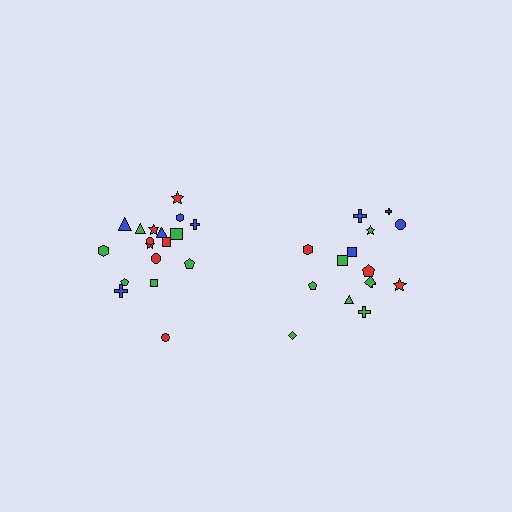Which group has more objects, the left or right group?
The left group.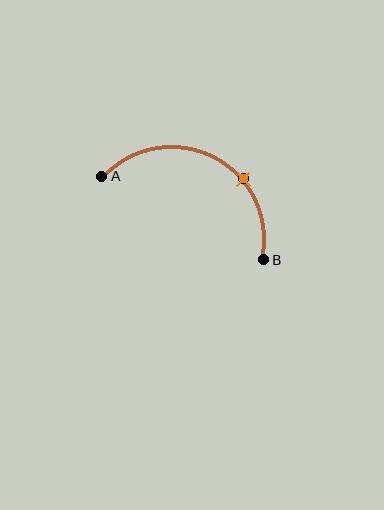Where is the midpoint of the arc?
The arc midpoint is the point on the curve farthest from the straight line joining A and B. It sits above that line.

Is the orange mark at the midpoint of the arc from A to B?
No. The orange mark lies on the arc but is closer to endpoint B. The arc midpoint would be at the point on the curve equidistant along the arc from both A and B.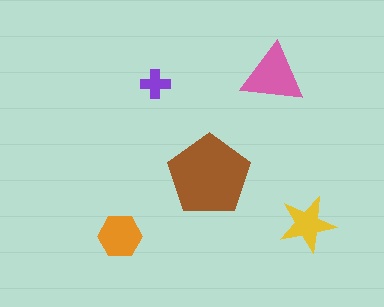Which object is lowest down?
The orange hexagon is bottommost.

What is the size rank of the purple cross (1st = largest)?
5th.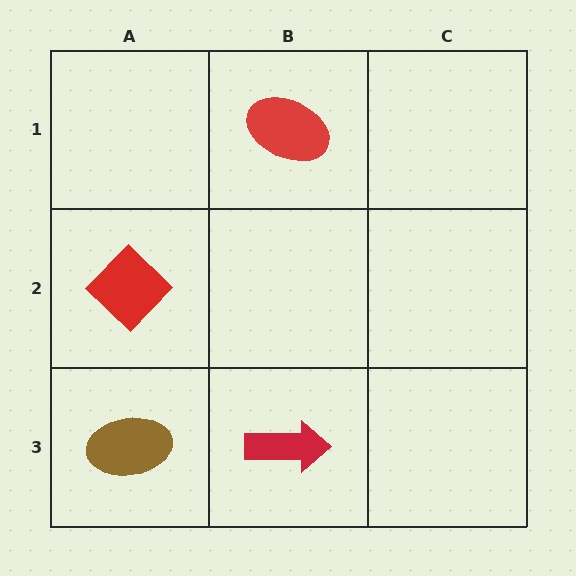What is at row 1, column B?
A red ellipse.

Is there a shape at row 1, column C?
No, that cell is empty.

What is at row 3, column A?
A brown ellipse.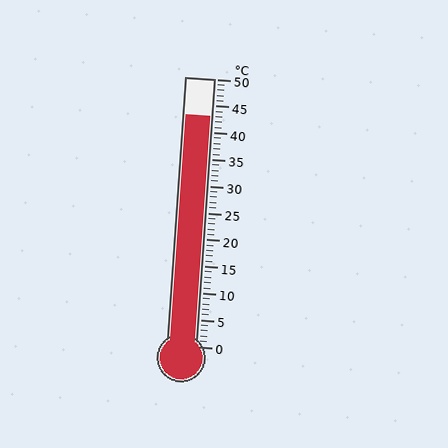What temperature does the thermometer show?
The thermometer shows approximately 43°C.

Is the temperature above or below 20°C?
The temperature is above 20°C.